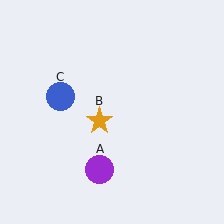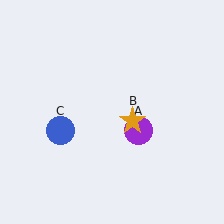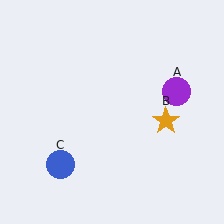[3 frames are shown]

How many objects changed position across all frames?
3 objects changed position: purple circle (object A), orange star (object B), blue circle (object C).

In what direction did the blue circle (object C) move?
The blue circle (object C) moved down.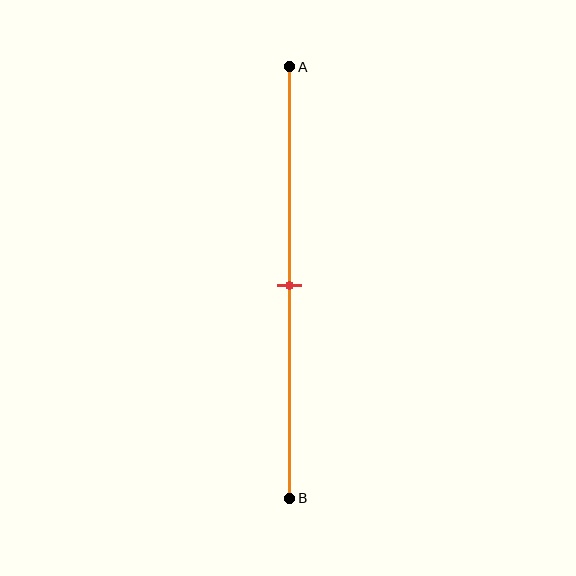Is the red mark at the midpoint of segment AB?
Yes, the mark is approximately at the midpoint.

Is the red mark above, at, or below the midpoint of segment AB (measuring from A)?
The red mark is approximately at the midpoint of segment AB.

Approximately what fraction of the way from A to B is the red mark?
The red mark is approximately 50% of the way from A to B.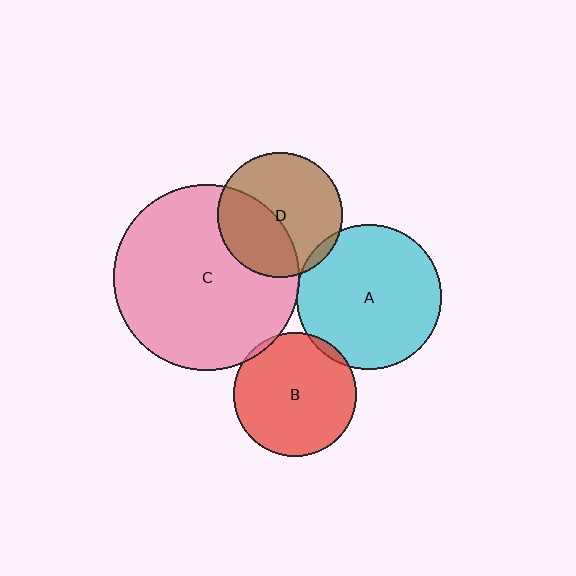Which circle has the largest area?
Circle C (pink).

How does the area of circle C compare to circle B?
Approximately 2.3 times.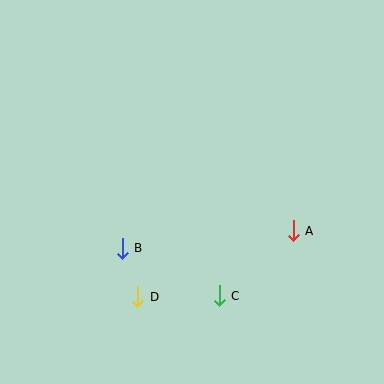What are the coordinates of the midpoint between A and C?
The midpoint between A and C is at (256, 263).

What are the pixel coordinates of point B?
Point B is at (122, 248).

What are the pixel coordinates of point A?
Point A is at (293, 231).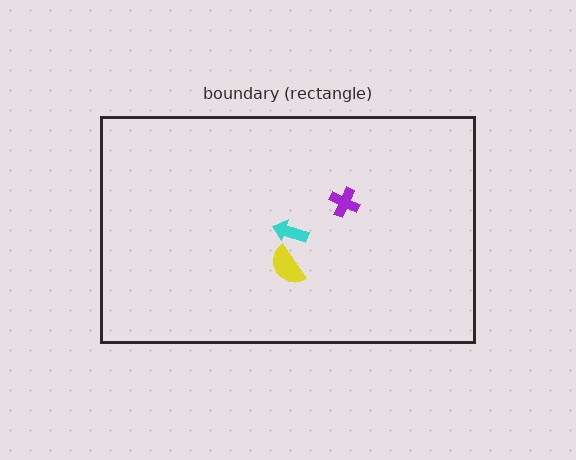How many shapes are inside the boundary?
3 inside, 0 outside.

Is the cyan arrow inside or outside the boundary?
Inside.